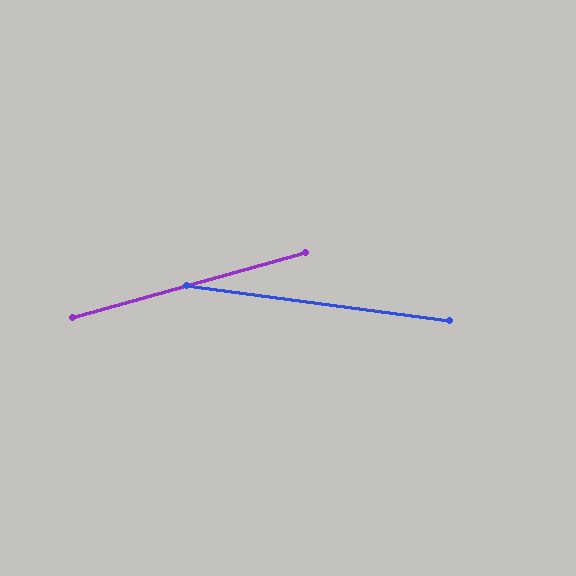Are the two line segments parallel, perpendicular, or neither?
Neither parallel nor perpendicular — they differ by about 23°.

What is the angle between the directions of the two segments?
Approximately 23 degrees.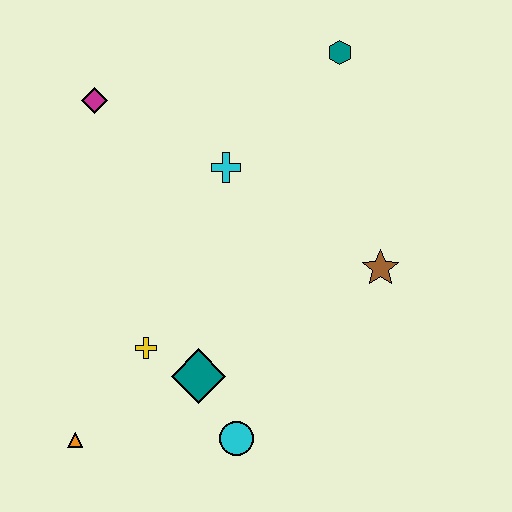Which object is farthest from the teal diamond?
The teal hexagon is farthest from the teal diamond.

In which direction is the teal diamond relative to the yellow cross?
The teal diamond is to the right of the yellow cross.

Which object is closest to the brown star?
The cyan cross is closest to the brown star.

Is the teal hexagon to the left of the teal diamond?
No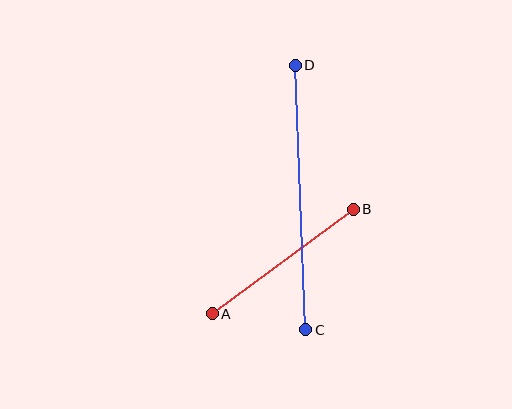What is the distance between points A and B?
The distance is approximately 176 pixels.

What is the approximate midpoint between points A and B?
The midpoint is at approximately (283, 262) pixels.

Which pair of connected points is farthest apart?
Points C and D are farthest apart.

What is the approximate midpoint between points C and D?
The midpoint is at approximately (301, 198) pixels.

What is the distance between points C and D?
The distance is approximately 264 pixels.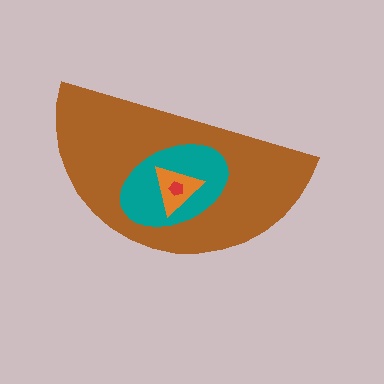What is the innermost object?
The red pentagon.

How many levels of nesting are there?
4.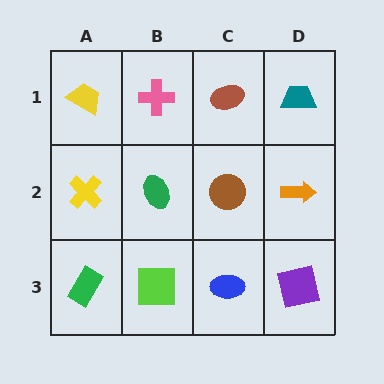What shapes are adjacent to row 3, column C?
A brown circle (row 2, column C), a lime square (row 3, column B), a purple square (row 3, column D).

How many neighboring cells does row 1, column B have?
3.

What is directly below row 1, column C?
A brown circle.